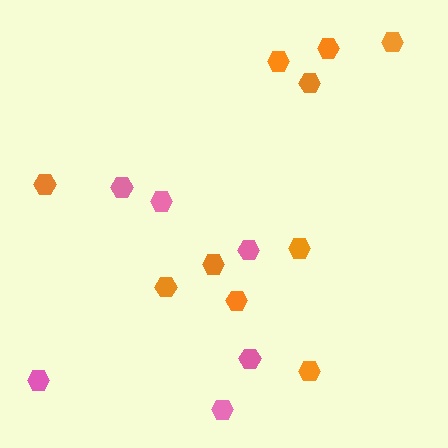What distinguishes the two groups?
There are 2 groups: one group of pink hexagons (6) and one group of orange hexagons (10).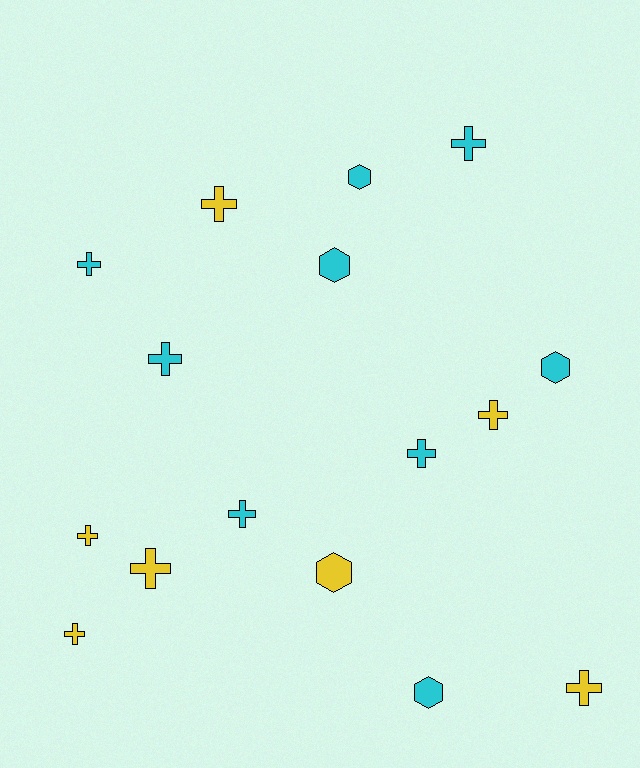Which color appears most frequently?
Cyan, with 9 objects.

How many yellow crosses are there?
There are 6 yellow crosses.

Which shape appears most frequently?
Cross, with 11 objects.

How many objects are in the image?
There are 16 objects.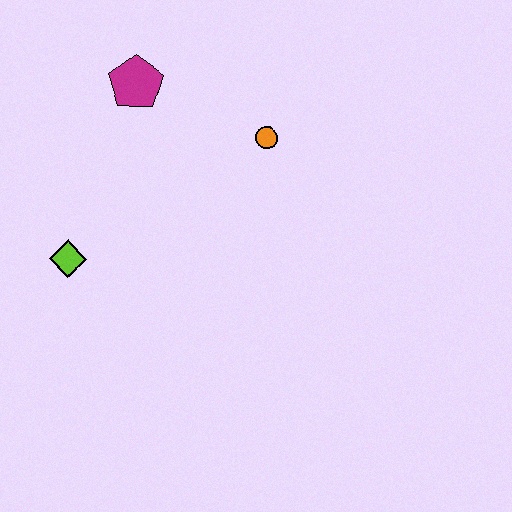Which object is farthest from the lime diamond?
The orange circle is farthest from the lime diamond.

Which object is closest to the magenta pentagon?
The orange circle is closest to the magenta pentagon.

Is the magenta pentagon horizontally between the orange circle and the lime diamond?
Yes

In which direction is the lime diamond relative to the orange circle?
The lime diamond is to the left of the orange circle.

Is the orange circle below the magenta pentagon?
Yes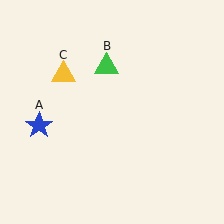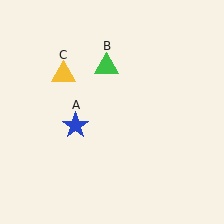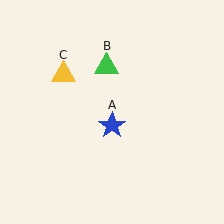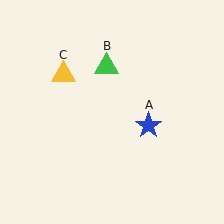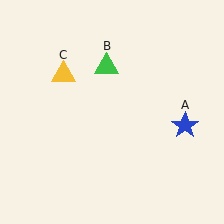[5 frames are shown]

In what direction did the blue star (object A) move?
The blue star (object A) moved right.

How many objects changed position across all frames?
1 object changed position: blue star (object A).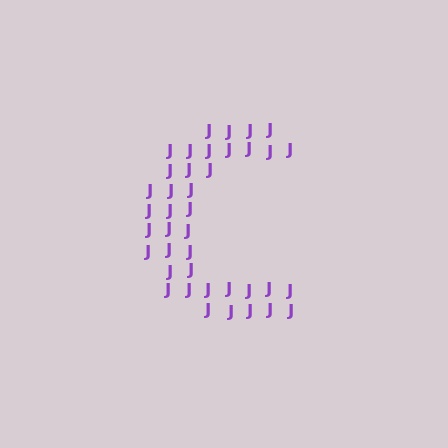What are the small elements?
The small elements are letter J's.